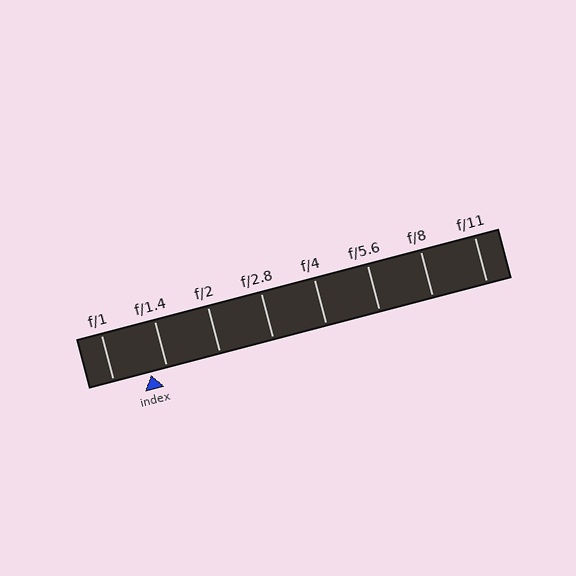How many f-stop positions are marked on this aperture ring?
There are 8 f-stop positions marked.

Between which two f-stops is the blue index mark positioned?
The index mark is between f/1 and f/1.4.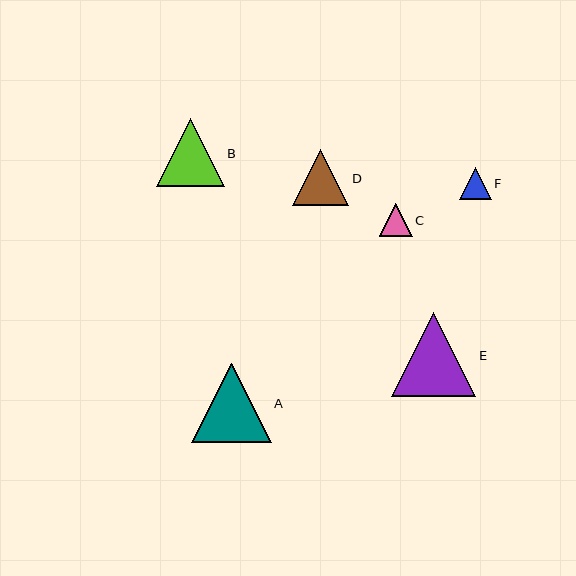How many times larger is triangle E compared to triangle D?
Triangle E is approximately 1.5 times the size of triangle D.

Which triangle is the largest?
Triangle E is the largest with a size of approximately 84 pixels.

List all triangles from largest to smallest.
From largest to smallest: E, A, B, D, C, F.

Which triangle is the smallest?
Triangle F is the smallest with a size of approximately 32 pixels.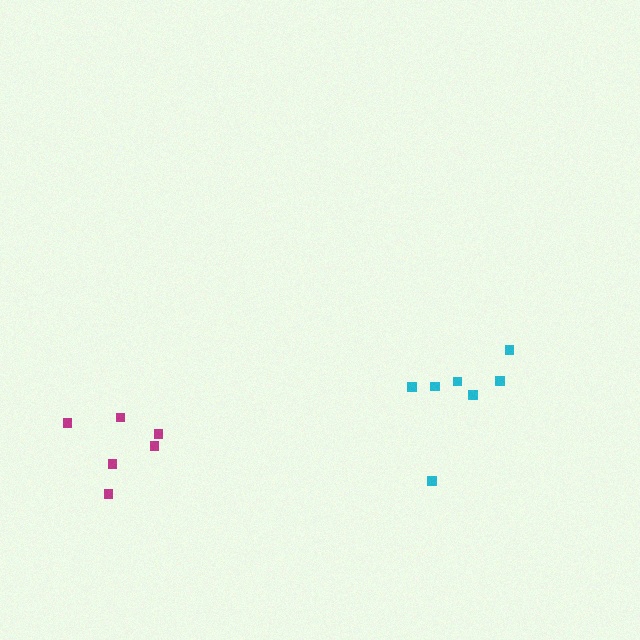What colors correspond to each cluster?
The clusters are colored: cyan, magenta.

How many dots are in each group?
Group 1: 7 dots, Group 2: 6 dots (13 total).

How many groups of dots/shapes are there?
There are 2 groups.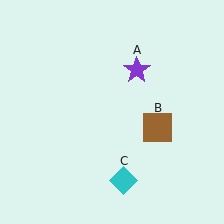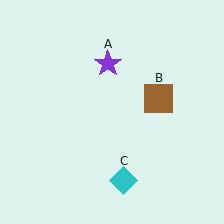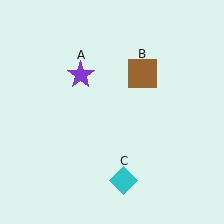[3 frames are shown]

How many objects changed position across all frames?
2 objects changed position: purple star (object A), brown square (object B).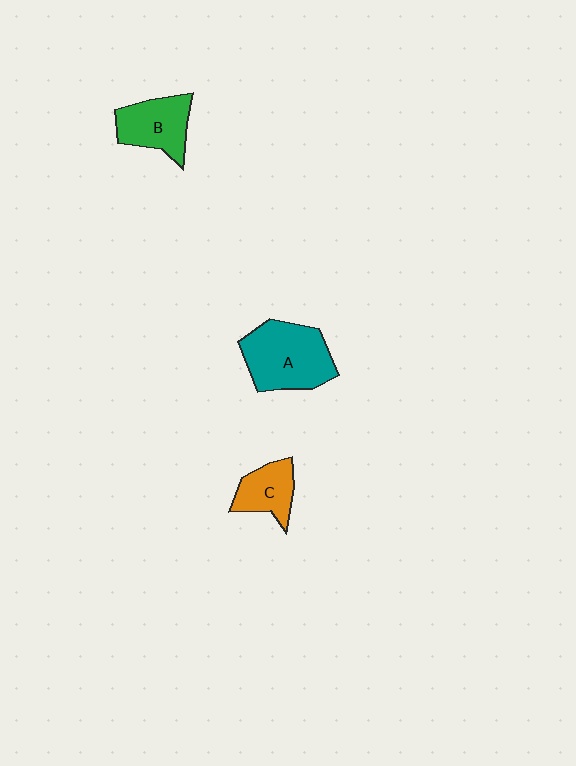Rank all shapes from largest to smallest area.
From largest to smallest: A (teal), B (green), C (orange).